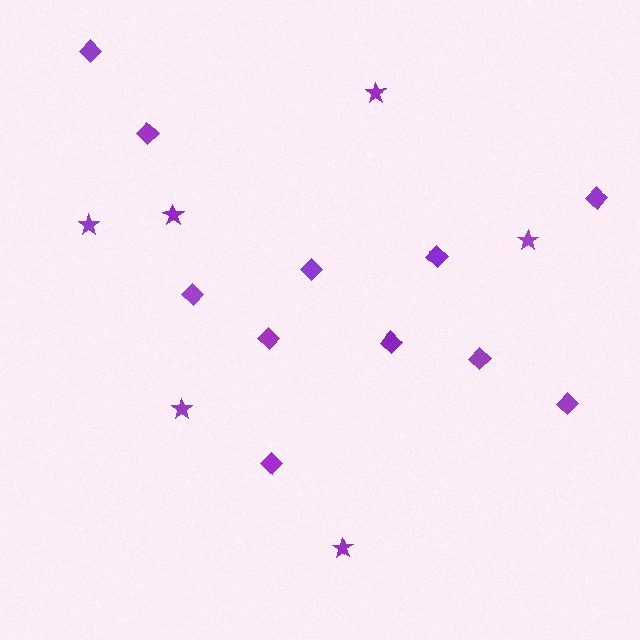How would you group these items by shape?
There are 2 groups: one group of diamonds (11) and one group of stars (6).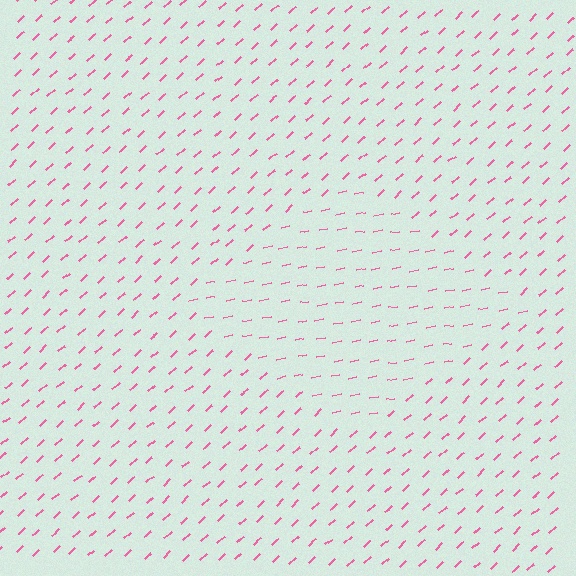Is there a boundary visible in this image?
Yes, there is a texture boundary formed by a change in line orientation.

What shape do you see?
I see a diamond.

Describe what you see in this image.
The image is filled with small pink line segments. A diamond region in the image has lines oriented differently from the surrounding lines, creating a visible texture boundary.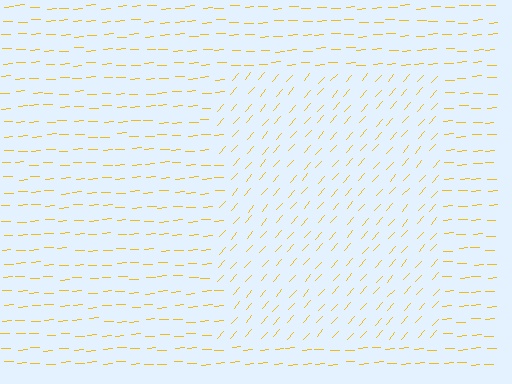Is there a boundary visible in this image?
Yes, there is a texture boundary formed by a change in line orientation.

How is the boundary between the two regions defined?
The boundary is defined purely by a change in line orientation (approximately 45 degrees difference). All lines are the same color and thickness.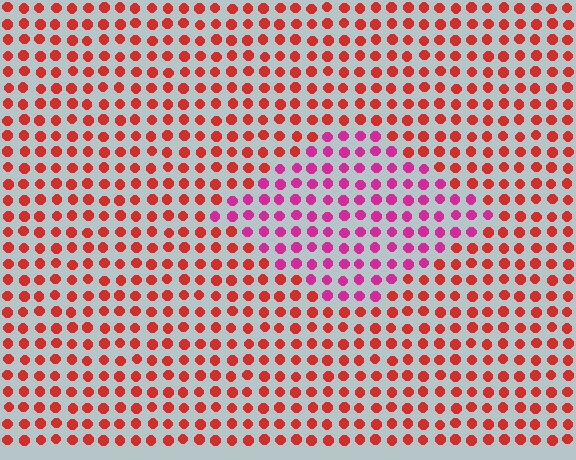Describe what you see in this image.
The image is filled with small red elements in a uniform arrangement. A diamond-shaped region is visible where the elements are tinted to a slightly different hue, forming a subtle color boundary.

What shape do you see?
I see a diamond.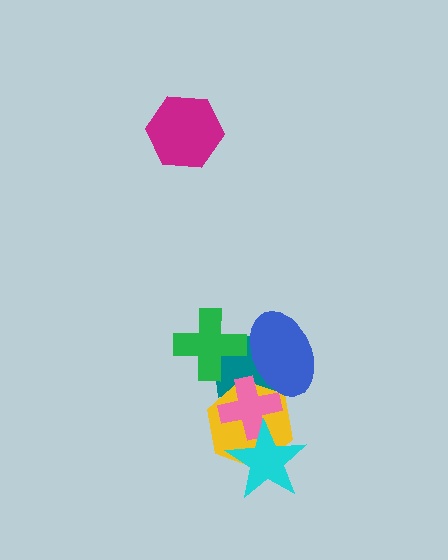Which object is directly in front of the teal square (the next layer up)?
The yellow hexagon is directly in front of the teal square.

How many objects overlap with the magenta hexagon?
0 objects overlap with the magenta hexagon.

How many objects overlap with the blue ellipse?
4 objects overlap with the blue ellipse.